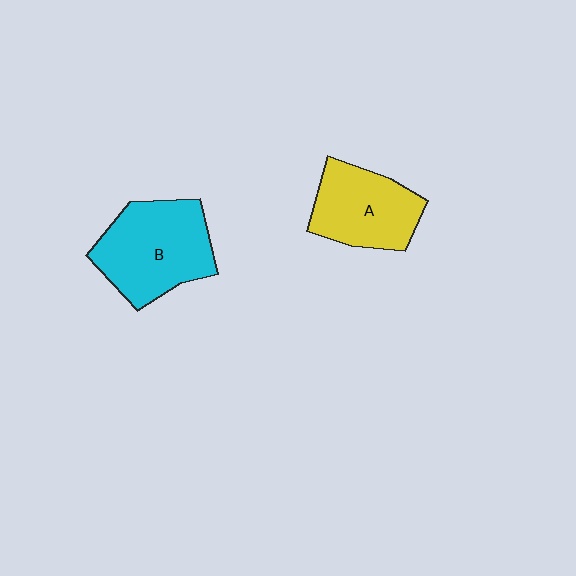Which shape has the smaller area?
Shape A (yellow).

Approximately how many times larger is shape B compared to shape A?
Approximately 1.3 times.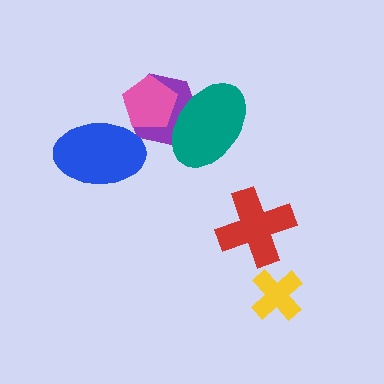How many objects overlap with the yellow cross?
0 objects overlap with the yellow cross.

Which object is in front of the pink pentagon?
The teal ellipse is in front of the pink pentagon.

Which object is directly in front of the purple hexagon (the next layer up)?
The pink pentagon is directly in front of the purple hexagon.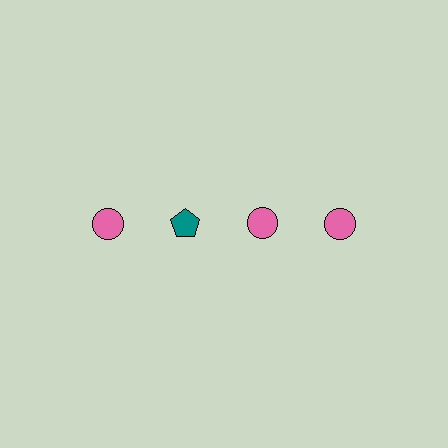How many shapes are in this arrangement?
There are 4 shapes arranged in a grid pattern.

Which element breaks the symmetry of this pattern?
The teal pentagon in the top row, second from left column breaks the symmetry. All other shapes are pink circles.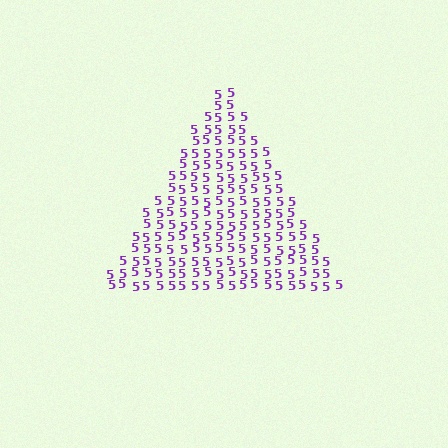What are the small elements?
The small elements are digit 5's.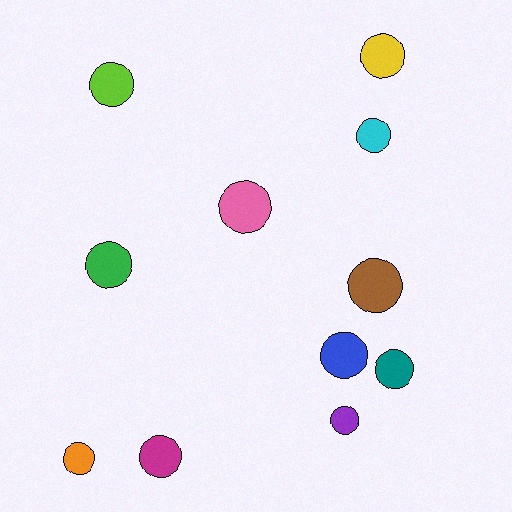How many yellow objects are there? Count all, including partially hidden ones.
There is 1 yellow object.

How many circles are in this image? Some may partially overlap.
There are 11 circles.